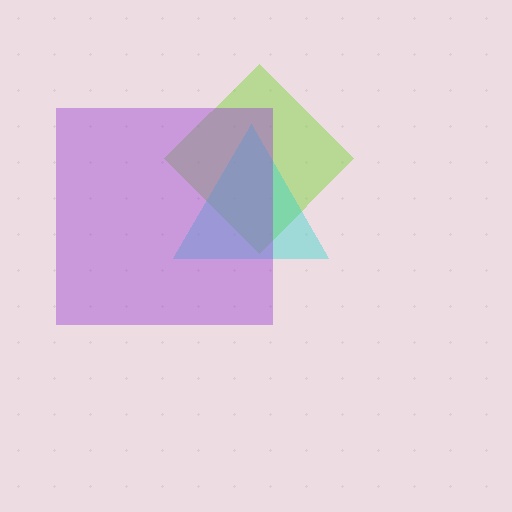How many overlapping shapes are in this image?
There are 3 overlapping shapes in the image.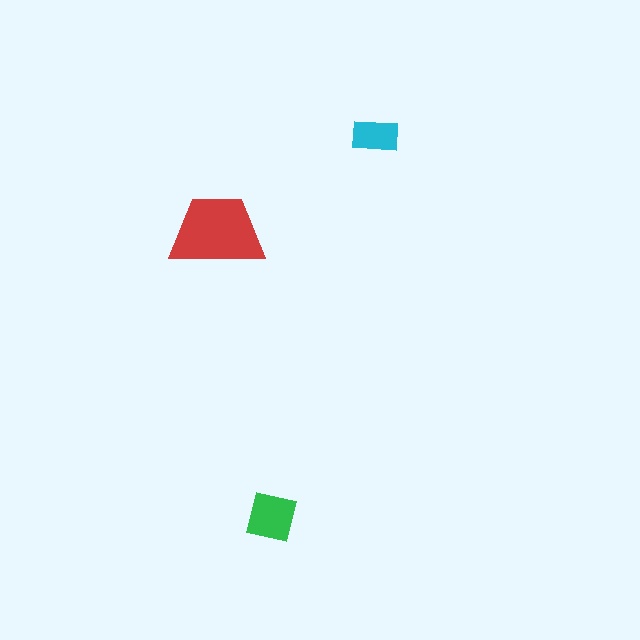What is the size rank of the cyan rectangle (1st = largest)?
3rd.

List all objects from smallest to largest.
The cyan rectangle, the green square, the red trapezoid.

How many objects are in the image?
There are 3 objects in the image.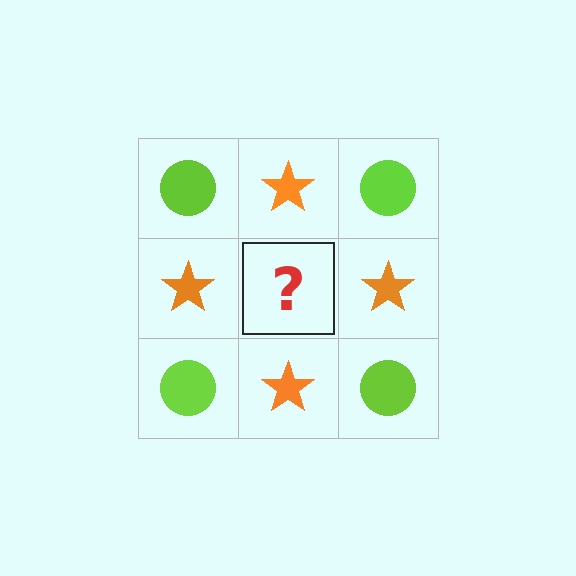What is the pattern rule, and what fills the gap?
The rule is that it alternates lime circle and orange star in a checkerboard pattern. The gap should be filled with a lime circle.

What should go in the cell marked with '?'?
The missing cell should contain a lime circle.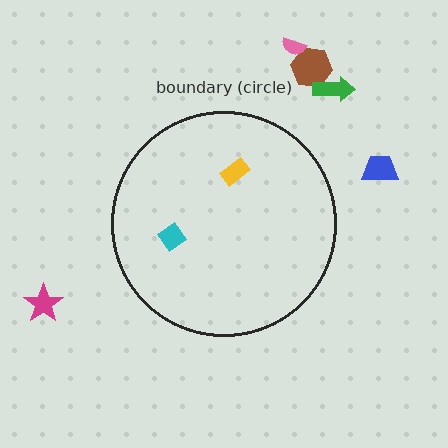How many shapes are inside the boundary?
2 inside, 5 outside.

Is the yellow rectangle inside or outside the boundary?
Inside.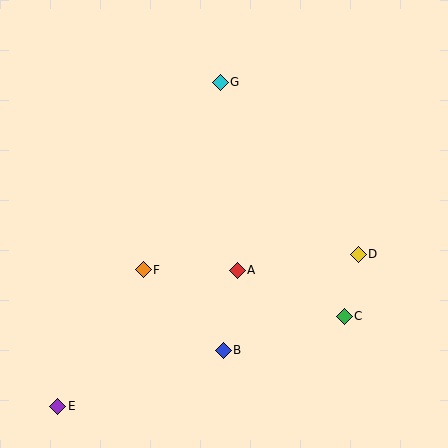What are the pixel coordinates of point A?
Point A is at (237, 270).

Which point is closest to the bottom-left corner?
Point E is closest to the bottom-left corner.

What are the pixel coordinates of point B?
Point B is at (223, 350).